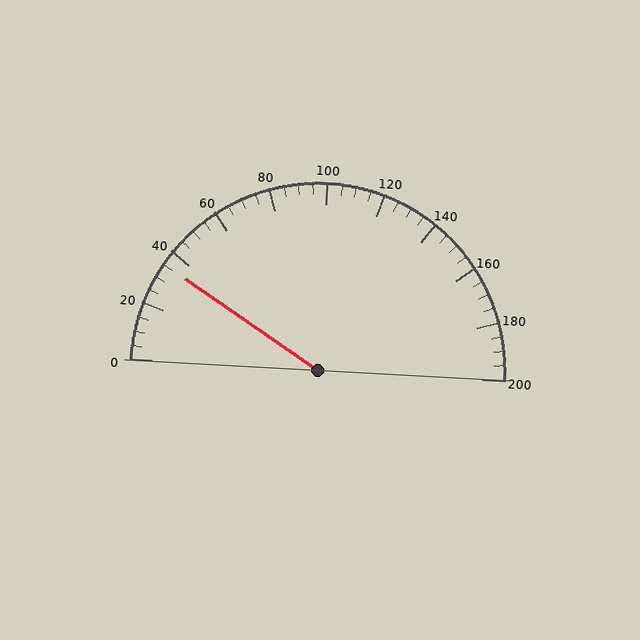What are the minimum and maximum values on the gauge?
The gauge ranges from 0 to 200.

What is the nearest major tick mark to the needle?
The nearest major tick mark is 40.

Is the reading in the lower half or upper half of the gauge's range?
The reading is in the lower half of the range (0 to 200).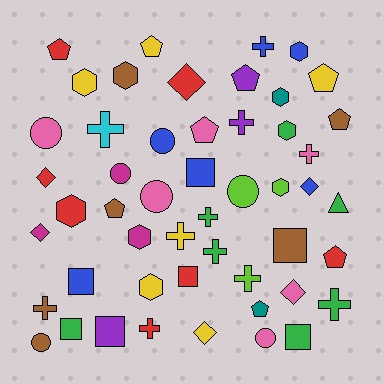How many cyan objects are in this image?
There is 1 cyan object.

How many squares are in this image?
There are 7 squares.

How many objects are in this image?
There are 50 objects.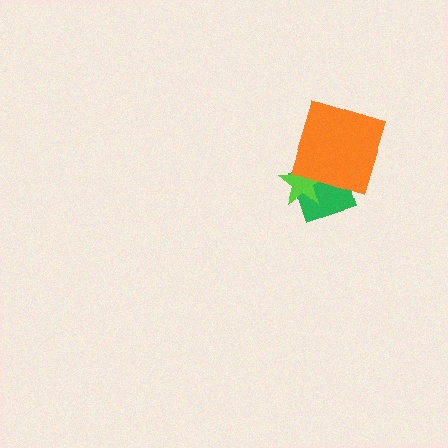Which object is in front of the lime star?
The orange square is in front of the lime star.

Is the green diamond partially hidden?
Yes, it is partially covered by another shape.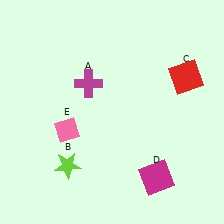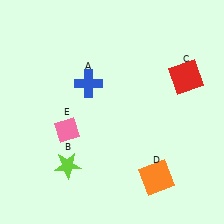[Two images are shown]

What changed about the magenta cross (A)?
In Image 1, A is magenta. In Image 2, it changed to blue.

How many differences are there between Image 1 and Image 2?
There are 2 differences between the two images.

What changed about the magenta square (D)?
In Image 1, D is magenta. In Image 2, it changed to orange.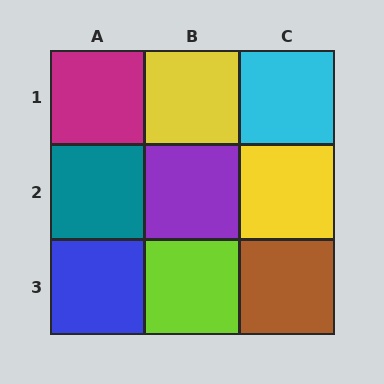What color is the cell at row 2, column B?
Purple.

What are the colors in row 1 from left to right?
Magenta, yellow, cyan.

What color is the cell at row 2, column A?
Teal.